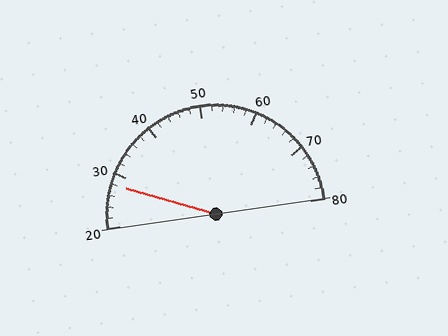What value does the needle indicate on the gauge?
The needle indicates approximately 28.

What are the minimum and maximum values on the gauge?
The gauge ranges from 20 to 80.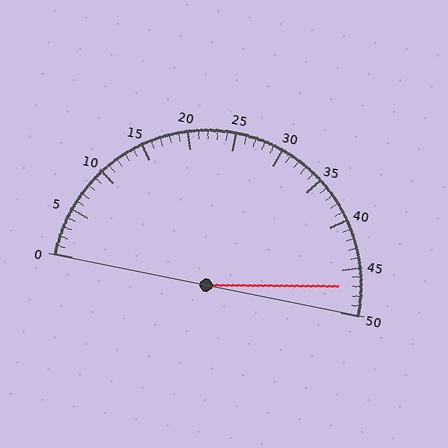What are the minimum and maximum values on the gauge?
The gauge ranges from 0 to 50.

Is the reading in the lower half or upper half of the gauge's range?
The reading is in the upper half of the range (0 to 50).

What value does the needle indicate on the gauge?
The needle indicates approximately 47.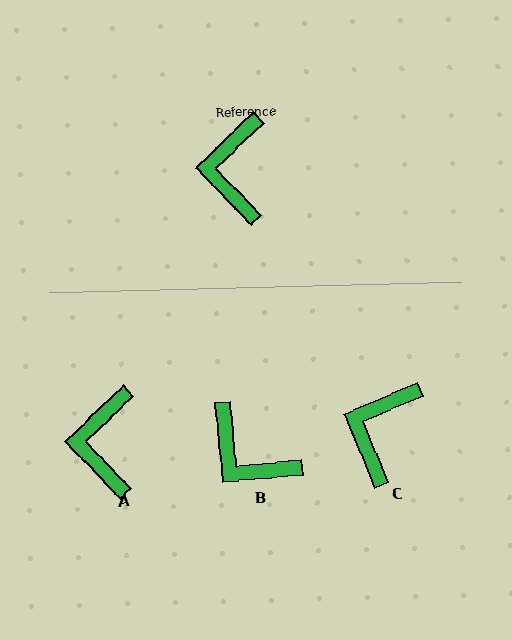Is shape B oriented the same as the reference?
No, it is off by about 52 degrees.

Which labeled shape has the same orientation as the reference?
A.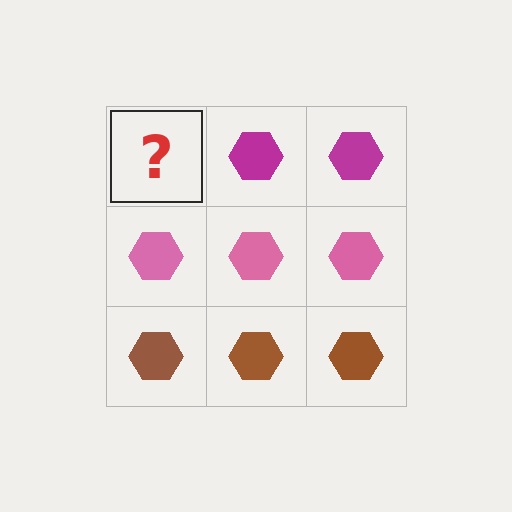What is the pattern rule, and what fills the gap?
The rule is that each row has a consistent color. The gap should be filled with a magenta hexagon.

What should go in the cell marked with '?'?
The missing cell should contain a magenta hexagon.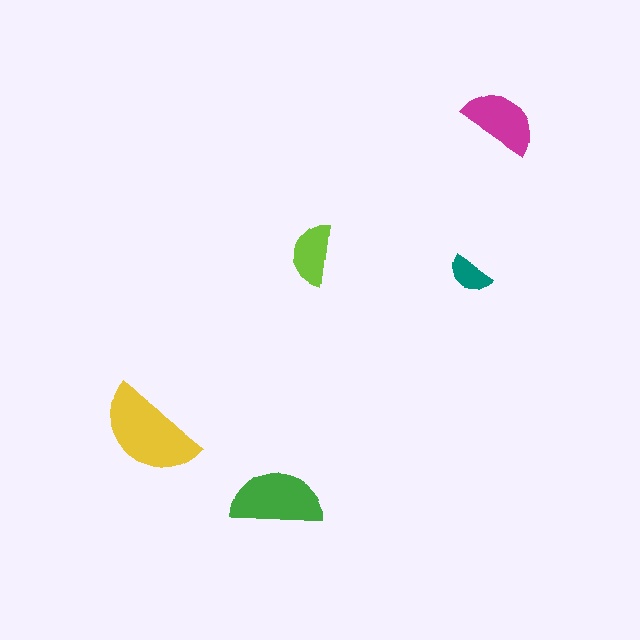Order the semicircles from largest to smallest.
the yellow one, the green one, the magenta one, the lime one, the teal one.